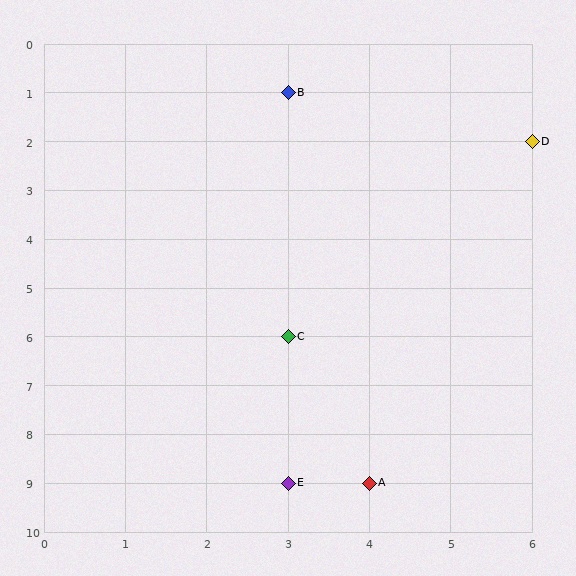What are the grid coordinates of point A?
Point A is at grid coordinates (4, 9).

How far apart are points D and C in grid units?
Points D and C are 3 columns and 4 rows apart (about 5.0 grid units diagonally).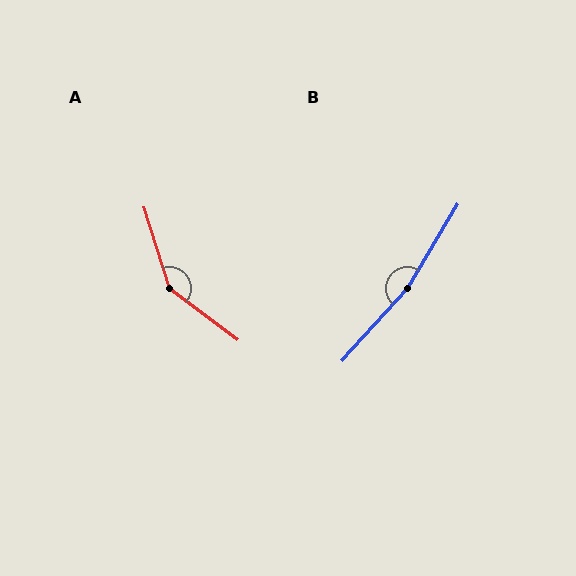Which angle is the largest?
B, at approximately 169 degrees.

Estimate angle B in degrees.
Approximately 169 degrees.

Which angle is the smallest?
A, at approximately 144 degrees.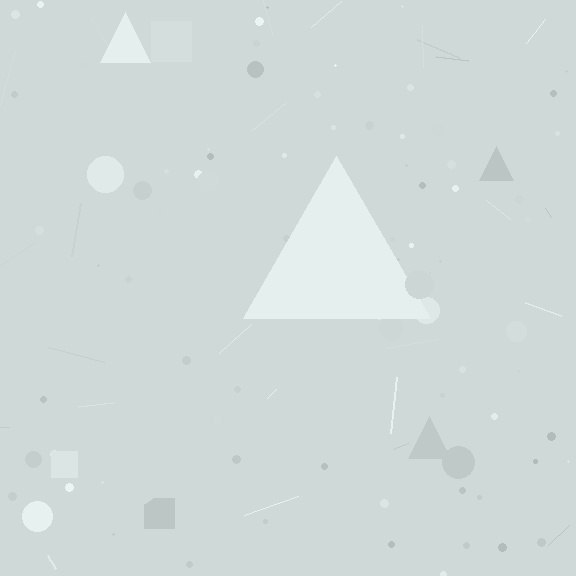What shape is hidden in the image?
A triangle is hidden in the image.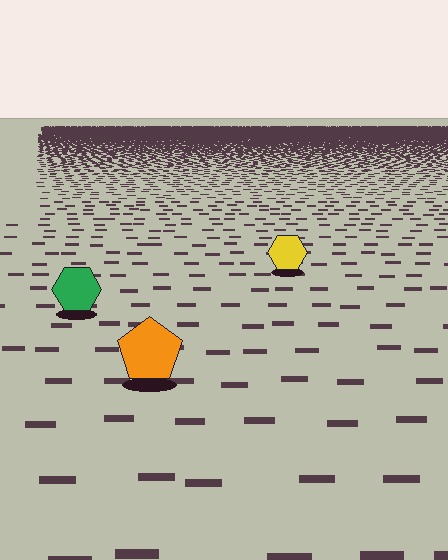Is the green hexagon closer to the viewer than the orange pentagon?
No. The orange pentagon is closer — you can tell from the texture gradient: the ground texture is coarser near it.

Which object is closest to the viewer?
The orange pentagon is closest. The texture marks near it are larger and more spread out.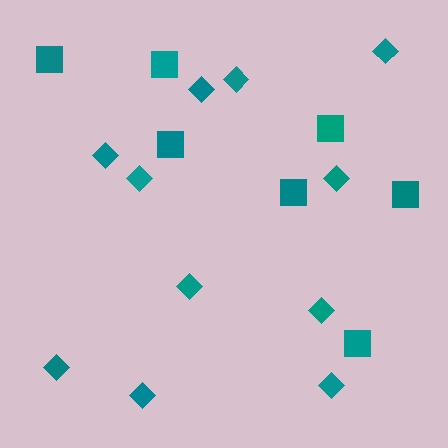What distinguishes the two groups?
There are 2 groups: one group of squares (7) and one group of diamonds (11).